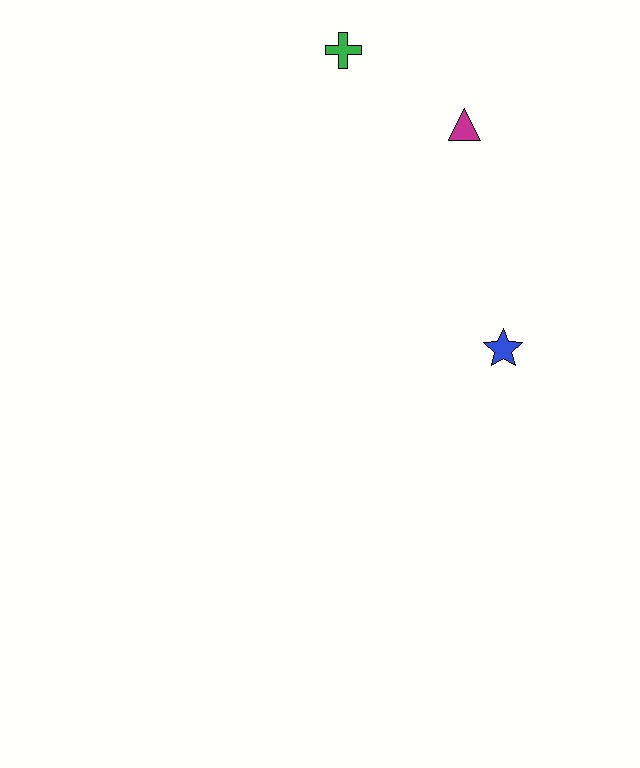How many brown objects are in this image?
There are no brown objects.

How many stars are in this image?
There is 1 star.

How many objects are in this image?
There are 3 objects.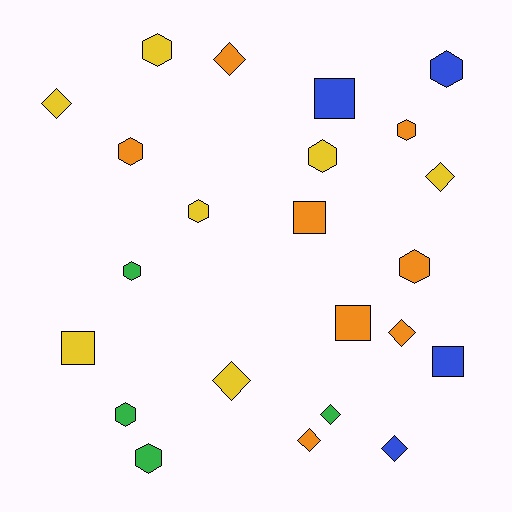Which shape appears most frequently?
Hexagon, with 10 objects.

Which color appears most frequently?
Orange, with 8 objects.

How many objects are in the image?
There are 23 objects.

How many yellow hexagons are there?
There are 3 yellow hexagons.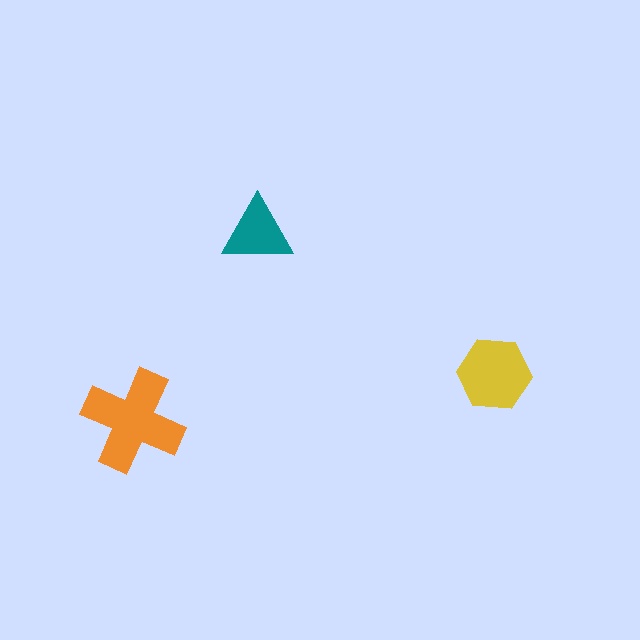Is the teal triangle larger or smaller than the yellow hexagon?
Smaller.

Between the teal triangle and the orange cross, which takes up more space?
The orange cross.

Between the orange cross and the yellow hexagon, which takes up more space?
The orange cross.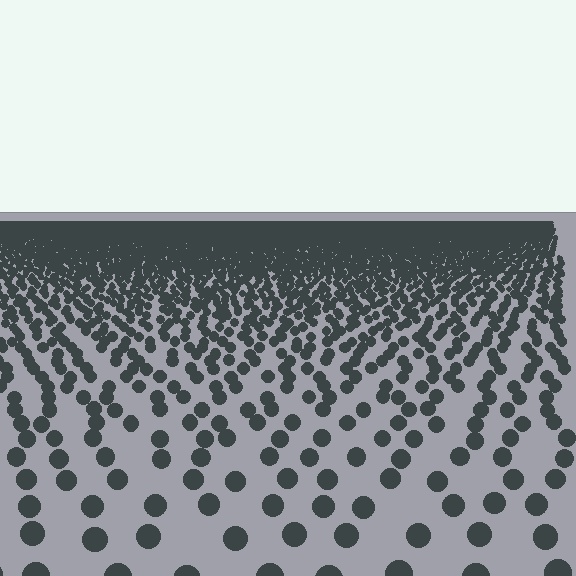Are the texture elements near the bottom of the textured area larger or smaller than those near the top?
Larger. Near the bottom, elements are closer to the viewer and appear at a bigger on-screen size.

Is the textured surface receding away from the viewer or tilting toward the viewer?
The surface is receding away from the viewer. Texture elements get smaller and denser toward the top.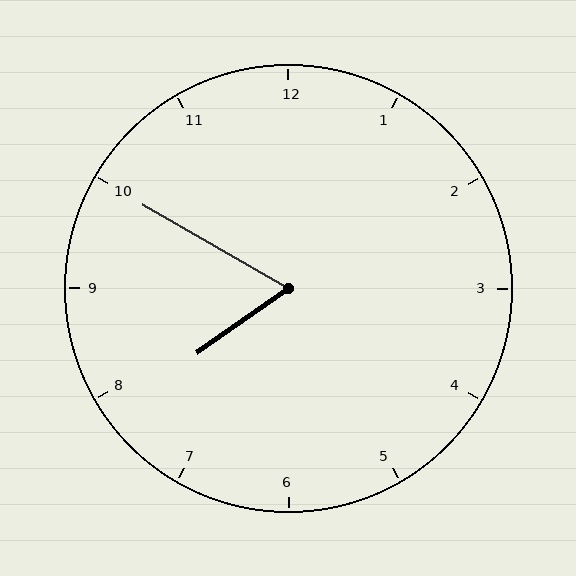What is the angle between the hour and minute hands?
Approximately 65 degrees.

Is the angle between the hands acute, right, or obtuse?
It is acute.